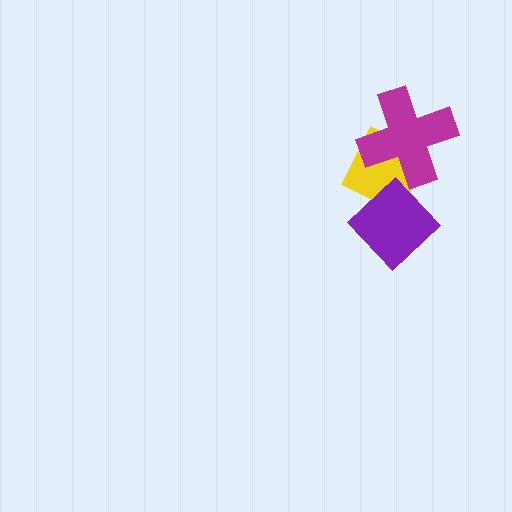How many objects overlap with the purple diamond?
1 object overlaps with the purple diamond.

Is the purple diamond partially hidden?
No, no other shape covers it.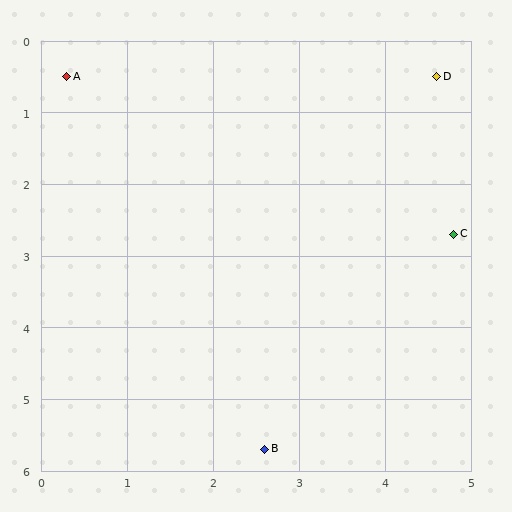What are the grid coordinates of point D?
Point D is at approximately (4.6, 0.5).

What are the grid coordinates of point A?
Point A is at approximately (0.3, 0.5).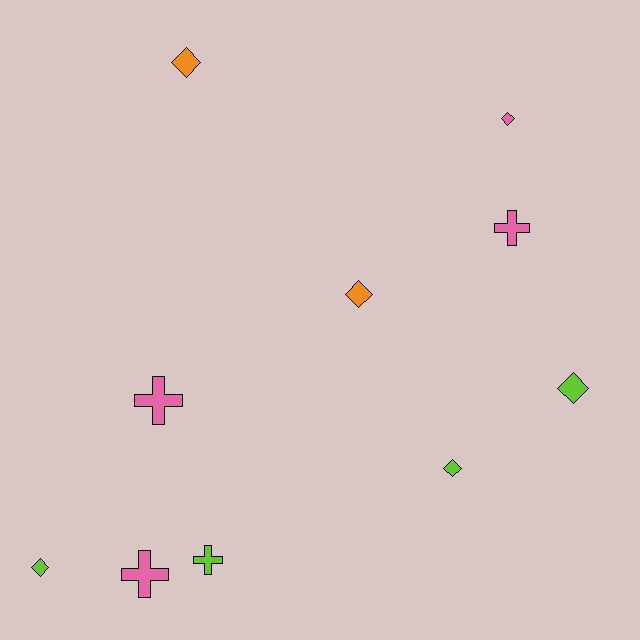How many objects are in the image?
There are 10 objects.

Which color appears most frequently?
Lime, with 4 objects.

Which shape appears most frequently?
Diamond, with 6 objects.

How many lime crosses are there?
There is 1 lime cross.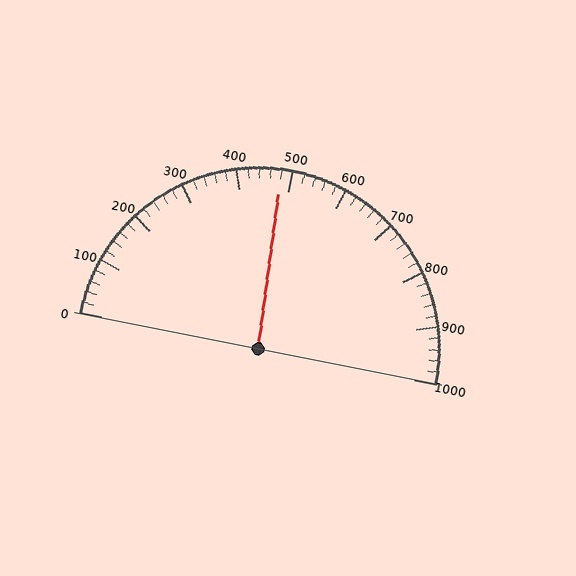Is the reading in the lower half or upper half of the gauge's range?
The reading is in the lower half of the range (0 to 1000).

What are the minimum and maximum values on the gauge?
The gauge ranges from 0 to 1000.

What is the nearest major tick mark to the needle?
The nearest major tick mark is 500.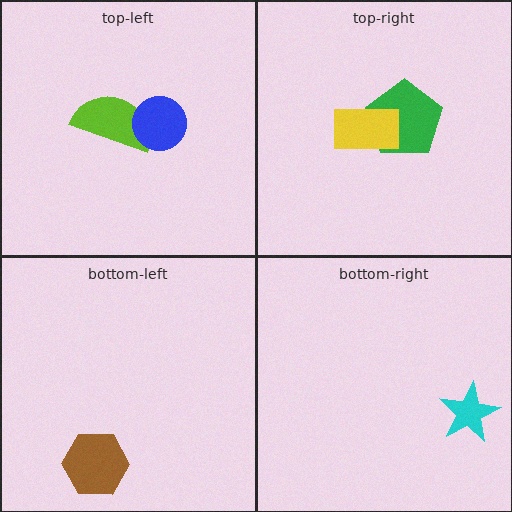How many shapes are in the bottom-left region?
1.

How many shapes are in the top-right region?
2.